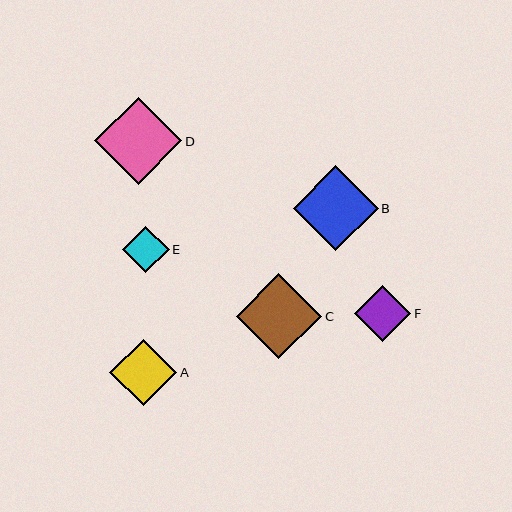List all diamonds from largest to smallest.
From largest to smallest: D, C, B, A, F, E.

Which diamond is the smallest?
Diamond E is the smallest with a size of approximately 46 pixels.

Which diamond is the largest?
Diamond D is the largest with a size of approximately 87 pixels.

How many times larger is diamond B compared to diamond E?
Diamond B is approximately 1.8 times the size of diamond E.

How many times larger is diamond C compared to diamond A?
Diamond C is approximately 1.3 times the size of diamond A.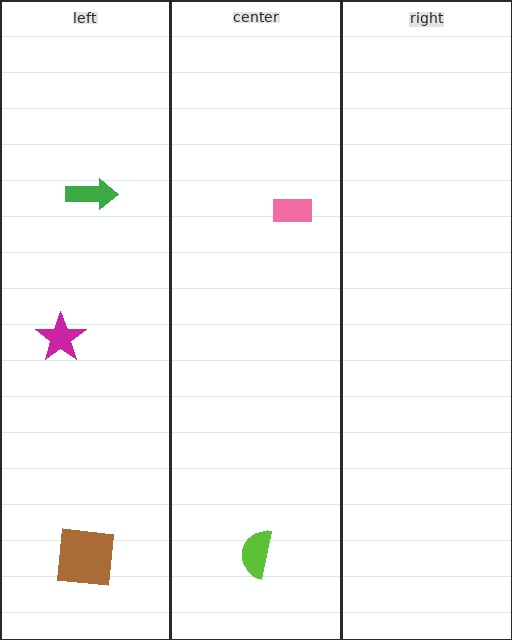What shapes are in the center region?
The lime semicircle, the pink rectangle.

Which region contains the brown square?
The left region.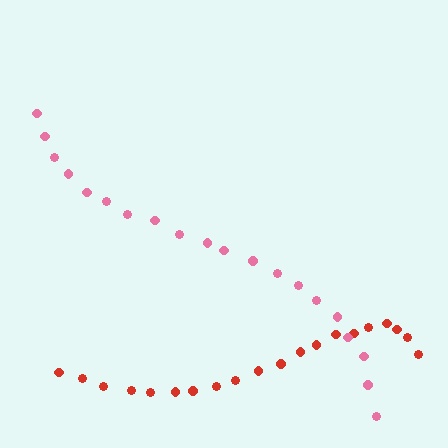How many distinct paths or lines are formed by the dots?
There are 2 distinct paths.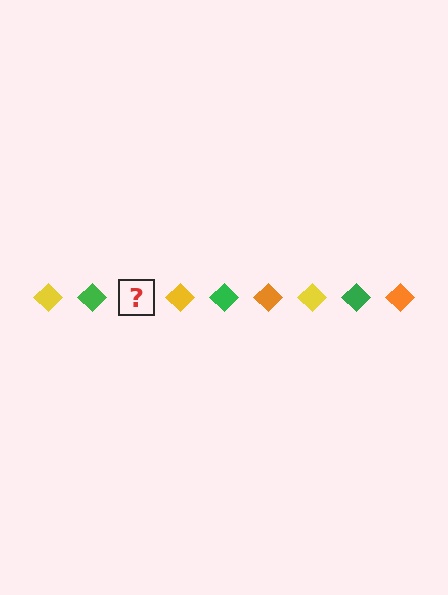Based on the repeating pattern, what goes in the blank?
The blank should be an orange diamond.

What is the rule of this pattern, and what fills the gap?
The rule is that the pattern cycles through yellow, green, orange diamonds. The gap should be filled with an orange diamond.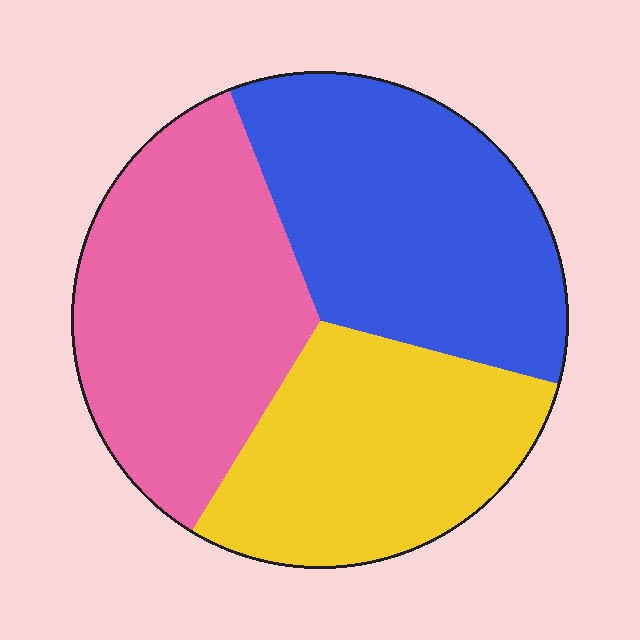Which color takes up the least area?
Yellow, at roughly 30%.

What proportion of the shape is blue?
Blue covers around 35% of the shape.